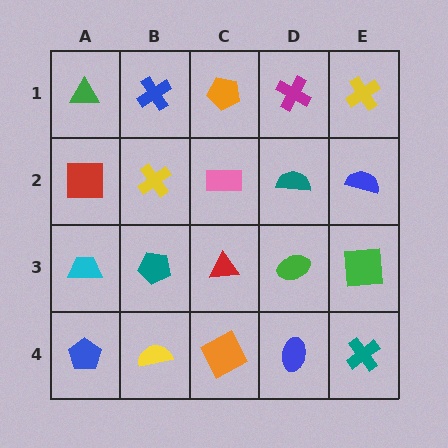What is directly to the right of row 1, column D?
A yellow cross.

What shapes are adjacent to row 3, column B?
A yellow cross (row 2, column B), a yellow semicircle (row 4, column B), a cyan trapezoid (row 3, column A), a red triangle (row 3, column C).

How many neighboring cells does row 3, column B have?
4.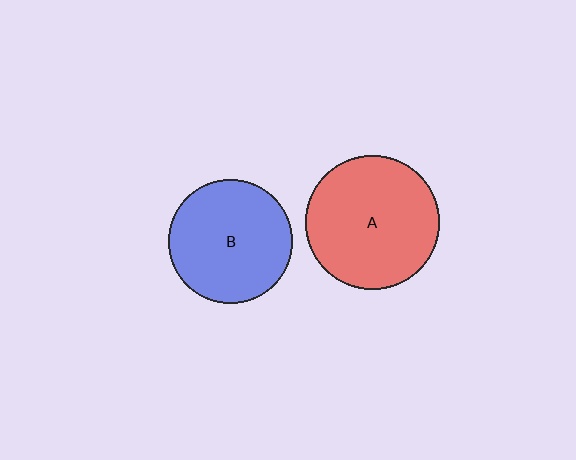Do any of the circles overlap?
No, none of the circles overlap.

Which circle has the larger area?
Circle A (red).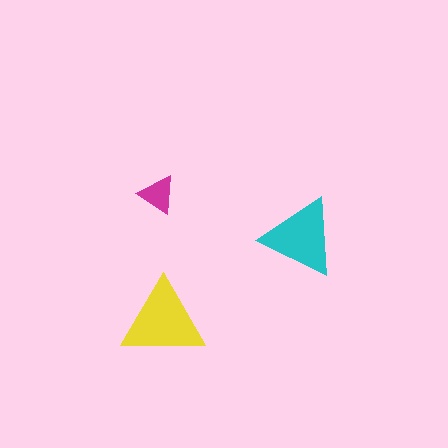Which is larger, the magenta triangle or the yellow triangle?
The yellow one.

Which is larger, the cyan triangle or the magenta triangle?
The cyan one.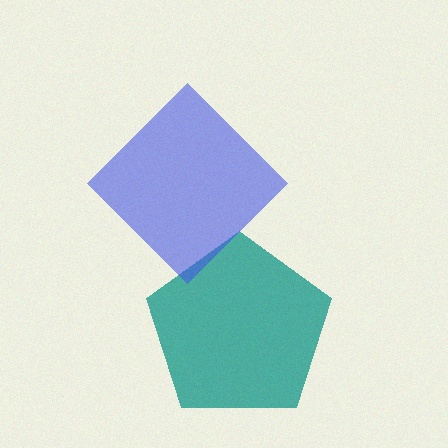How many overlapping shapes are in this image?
There are 2 overlapping shapes in the image.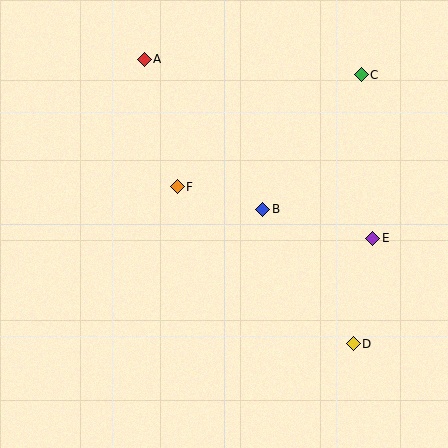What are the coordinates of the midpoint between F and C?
The midpoint between F and C is at (269, 131).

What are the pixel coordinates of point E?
Point E is at (373, 238).